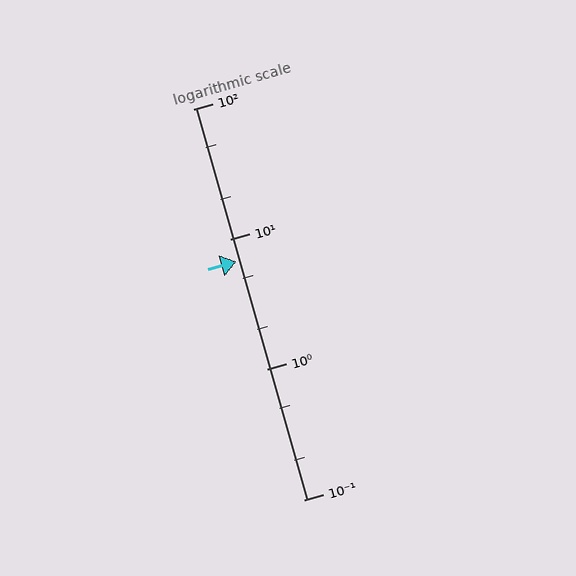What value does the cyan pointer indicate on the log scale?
The pointer indicates approximately 6.7.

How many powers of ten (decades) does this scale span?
The scale spans 3 decades, from 0.1 to 100.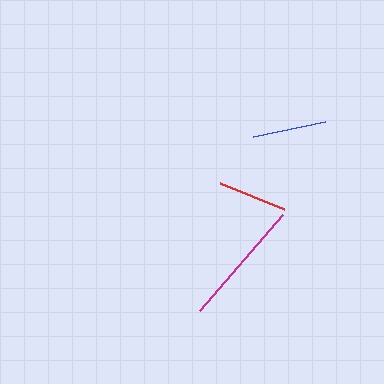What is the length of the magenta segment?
The magenta segment is approximately 127 pixels long.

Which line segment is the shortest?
The red line is the shortest at approximately 69 pixels.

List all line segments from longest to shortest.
From longest to shortest: magenta, blue, red.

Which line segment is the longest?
The magenta line is the longest at approximately 127 pixels.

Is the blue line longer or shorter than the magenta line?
The magenta line is longer than the blue line.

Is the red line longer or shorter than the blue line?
The blue line is longer than the red line.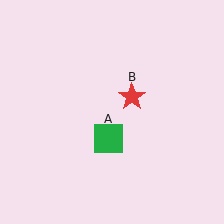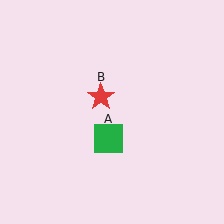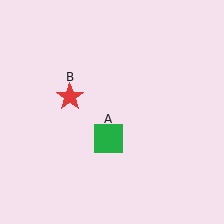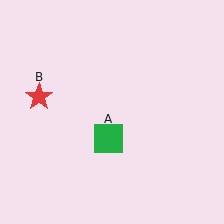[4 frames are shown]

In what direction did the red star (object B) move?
The red star (object B) moved left.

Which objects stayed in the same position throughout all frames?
Green square (object A) remained stationary.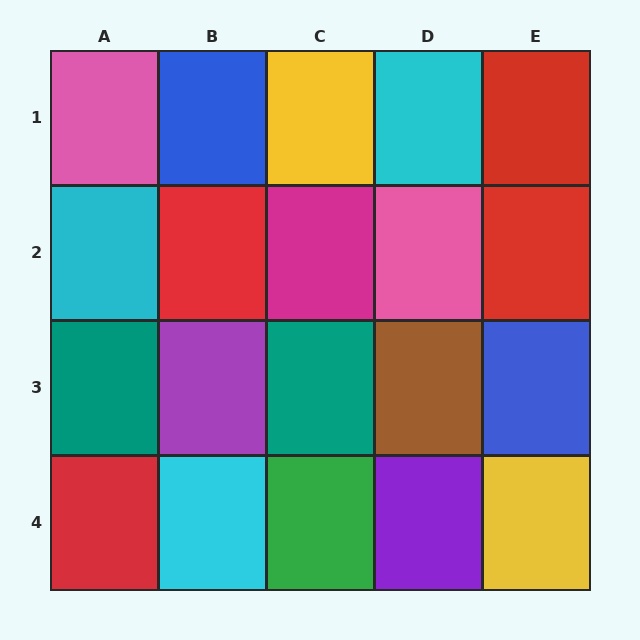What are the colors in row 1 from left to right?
Pink, blue, yellow, cyan, red.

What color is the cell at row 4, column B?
Cyan.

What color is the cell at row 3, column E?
Blue.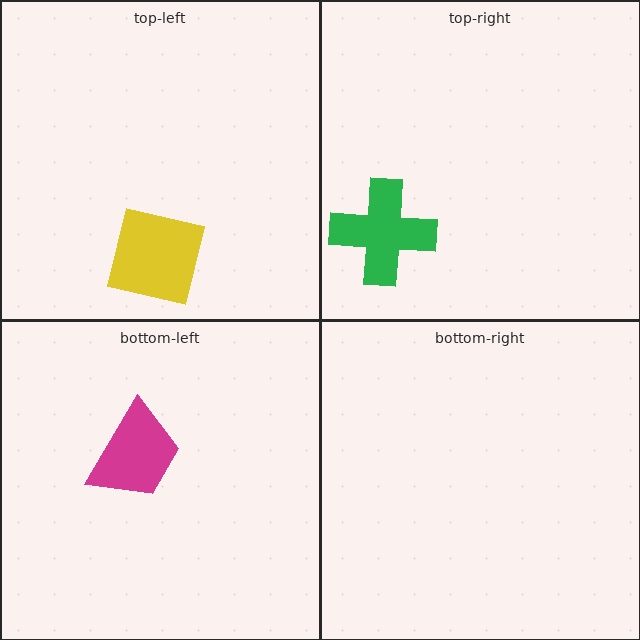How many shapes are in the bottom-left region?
1.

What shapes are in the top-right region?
The green cross.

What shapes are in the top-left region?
The yellow square.